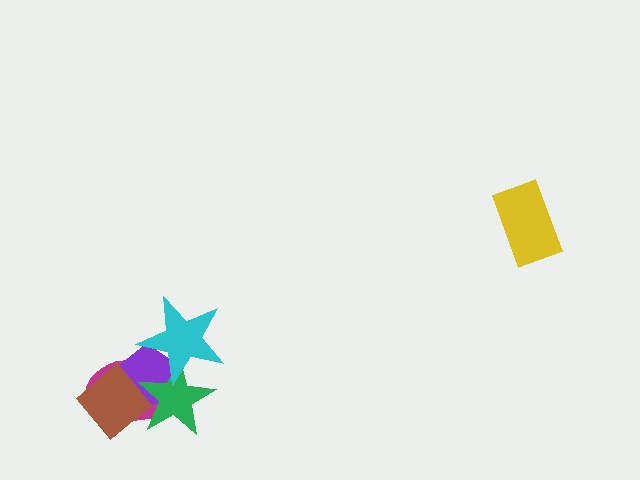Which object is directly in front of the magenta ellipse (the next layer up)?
The purple pentagon is directly in front of the magenta ellipse.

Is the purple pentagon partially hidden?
Yes, it is partially covered by another shape.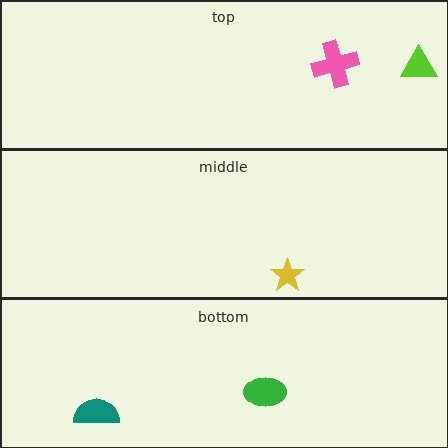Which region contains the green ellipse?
The bottom region.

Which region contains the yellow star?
The middle region.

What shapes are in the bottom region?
The teal semicircle, the green ellipse.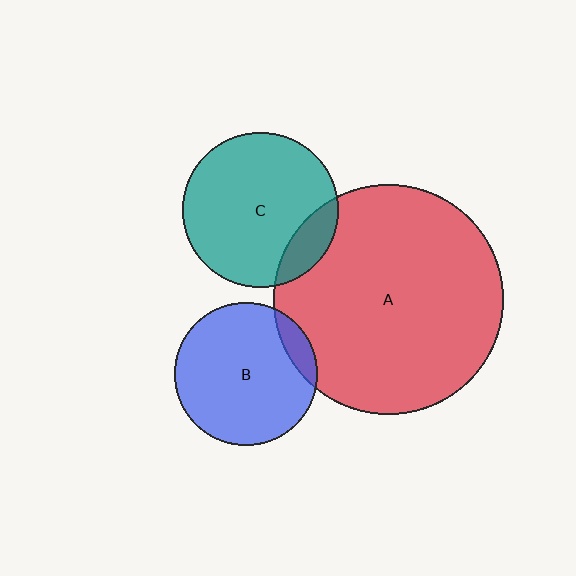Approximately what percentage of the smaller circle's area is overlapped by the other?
Approximately 15%.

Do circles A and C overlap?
Yes.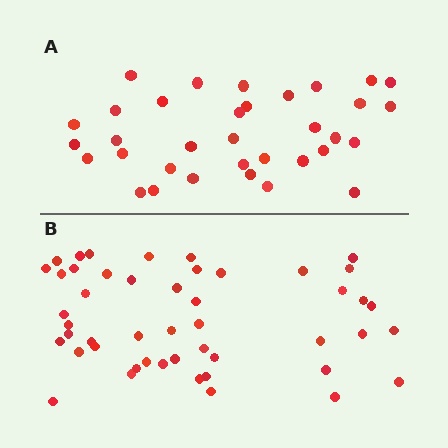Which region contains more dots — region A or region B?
Region B (the bottom region) has more dots.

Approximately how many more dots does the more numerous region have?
Region B has approximately 15 more dots than region A.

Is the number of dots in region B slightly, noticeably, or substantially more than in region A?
Region B has noticeably more, but not dramatically so. The ratio is roughly 1.4 to 1.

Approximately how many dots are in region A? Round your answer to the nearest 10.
About 30 dots. (The exact count is 34, which rounds to 30.)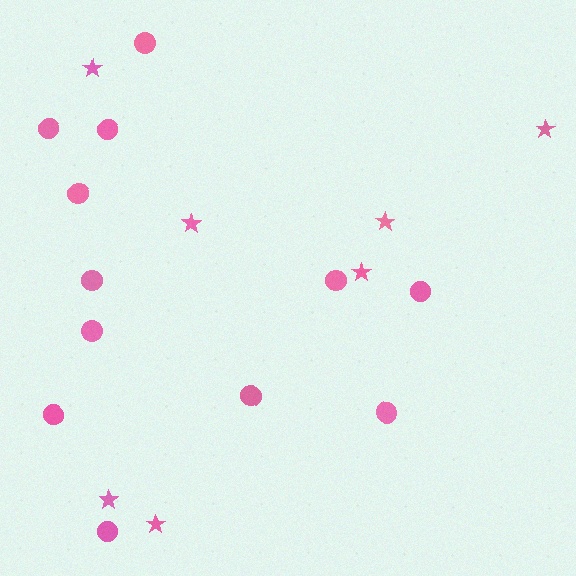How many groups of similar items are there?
There are 2 groups: one group of circles (12) and one group of stars (7).